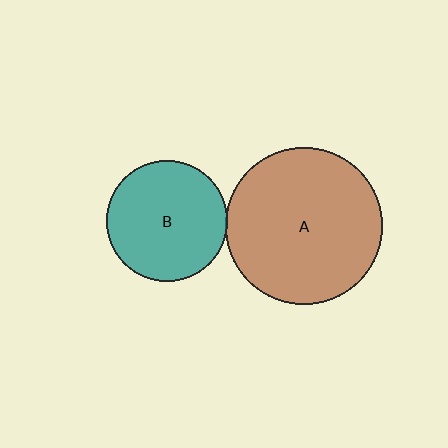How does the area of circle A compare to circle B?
Approximately 1.7 times.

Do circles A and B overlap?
Yes.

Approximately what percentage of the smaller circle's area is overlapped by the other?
Approximately 5%.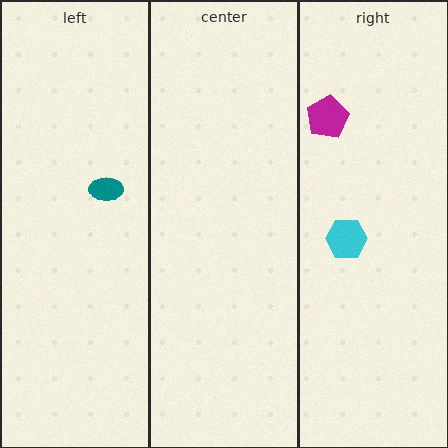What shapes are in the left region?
The teal ellipse.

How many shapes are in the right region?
2.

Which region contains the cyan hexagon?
The right region.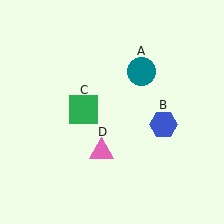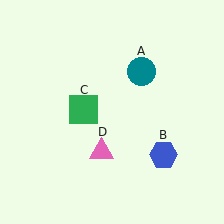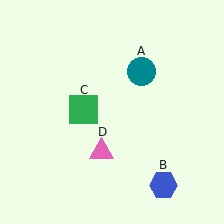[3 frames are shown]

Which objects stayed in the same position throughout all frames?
Teal circle (object A) and green square (object C) and pink triangle (object D) remained stationary.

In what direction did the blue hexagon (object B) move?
The blue hexagon (object B) moved down.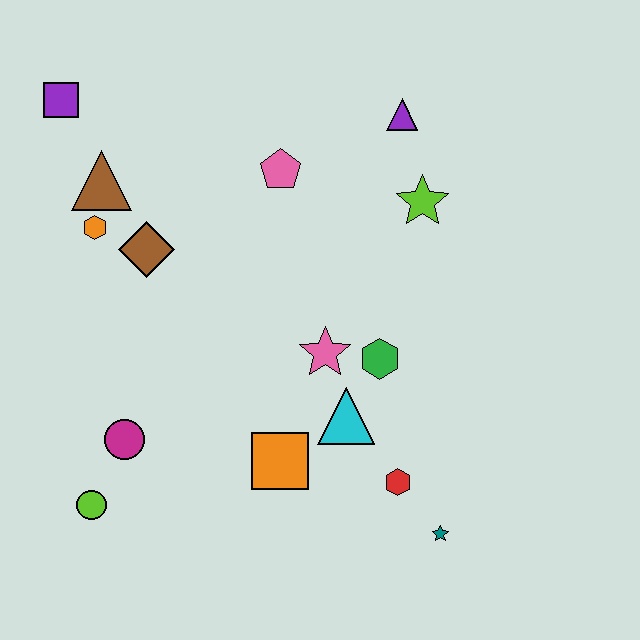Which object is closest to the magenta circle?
The lime circle is closest to the magenta circle.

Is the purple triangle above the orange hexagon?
Yes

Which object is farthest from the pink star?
The purple square is farthest from the pink star.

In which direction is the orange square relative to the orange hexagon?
The orange square is below the orange hexagon.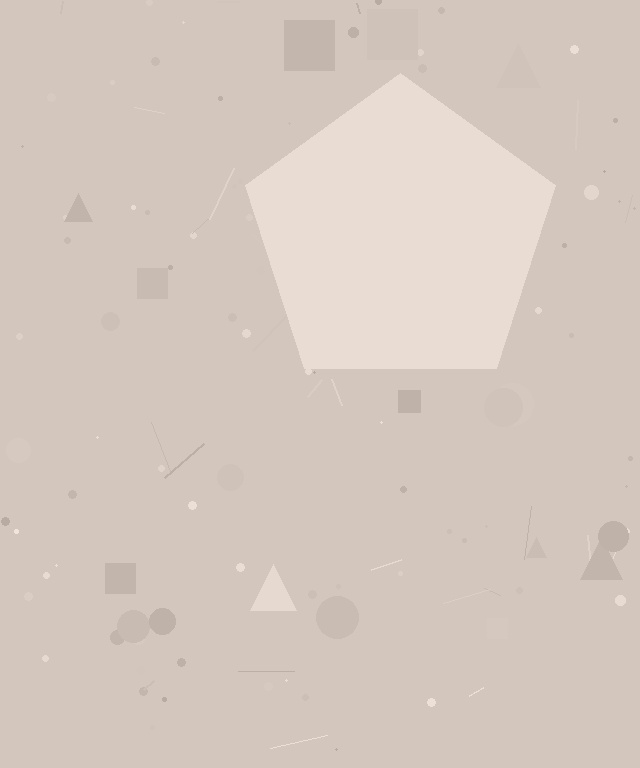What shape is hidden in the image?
A pentagon is hidden in the image.